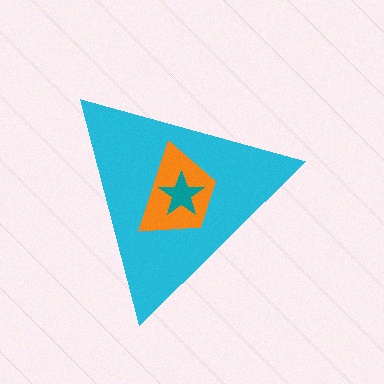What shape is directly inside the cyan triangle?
The orange trapezoid.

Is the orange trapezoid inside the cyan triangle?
Yes.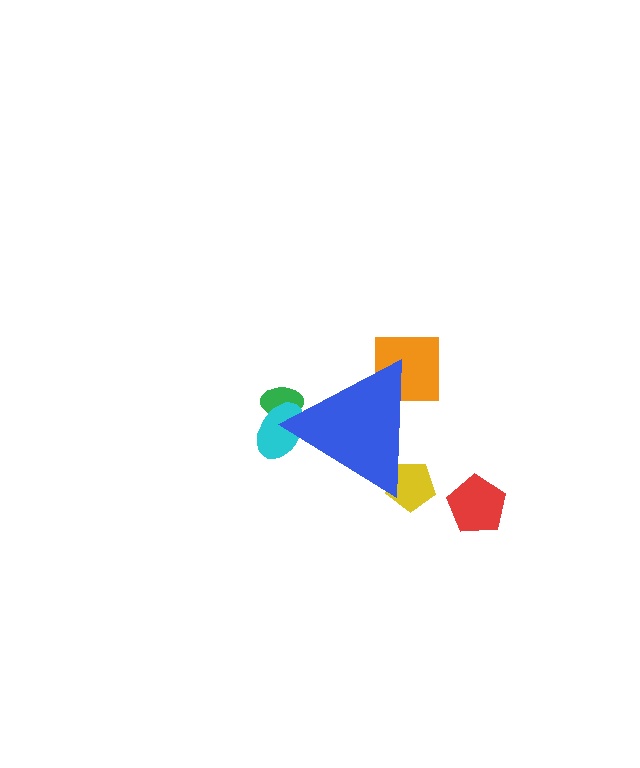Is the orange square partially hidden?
Yes, the orange square is partially hidden behind the blue triangle.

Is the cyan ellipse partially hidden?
Yes, the cyan ellipse is partially hidden behind the blue triangle.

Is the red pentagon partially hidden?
No, the red pentagon is fully visible.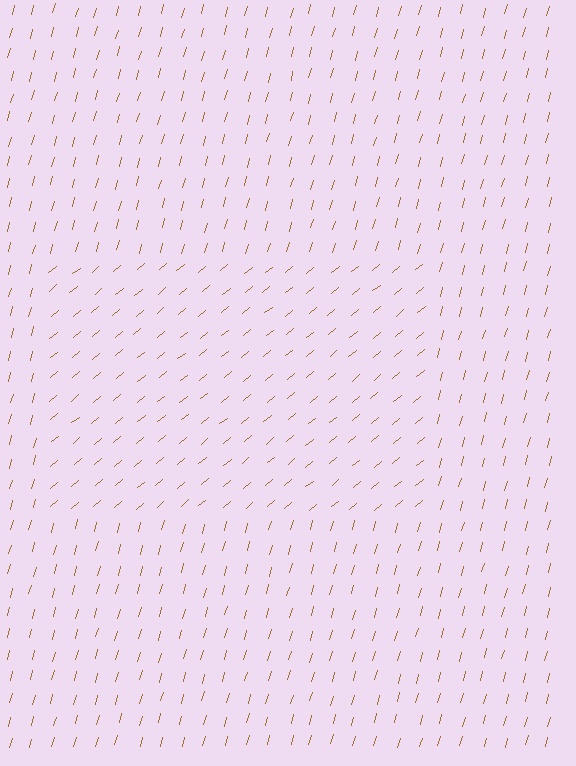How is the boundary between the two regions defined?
The boundary is defined purely by a change in line orientation (approximately 35 degrees difference). All lines are the same color and thickness.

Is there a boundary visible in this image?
Yes, there is a texture boundary formed by a change in line orientation.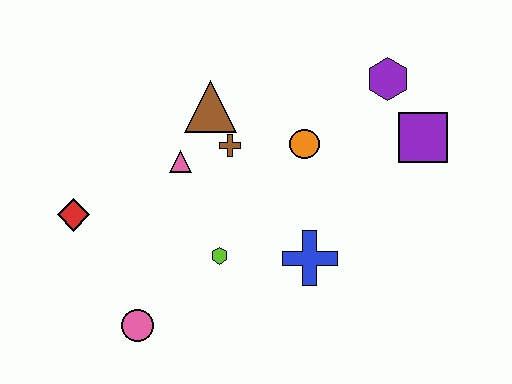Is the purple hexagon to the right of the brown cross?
Yes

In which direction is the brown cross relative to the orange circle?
The brown cross is to the left of the orange circle.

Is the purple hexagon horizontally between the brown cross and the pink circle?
No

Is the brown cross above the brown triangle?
No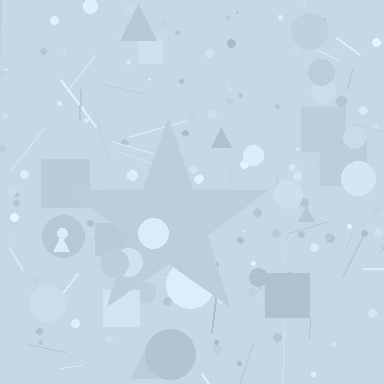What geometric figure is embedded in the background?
A star is embedded in the background.